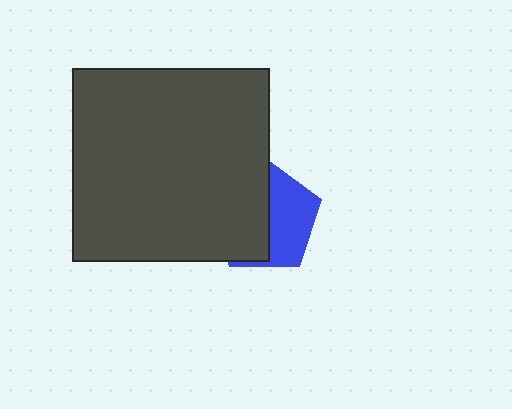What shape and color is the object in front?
The object in front is a dark gray rectangle.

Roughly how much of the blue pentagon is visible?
About half of it is visible (roughly 47%).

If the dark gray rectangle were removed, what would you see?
You would see the complete blue pentagon.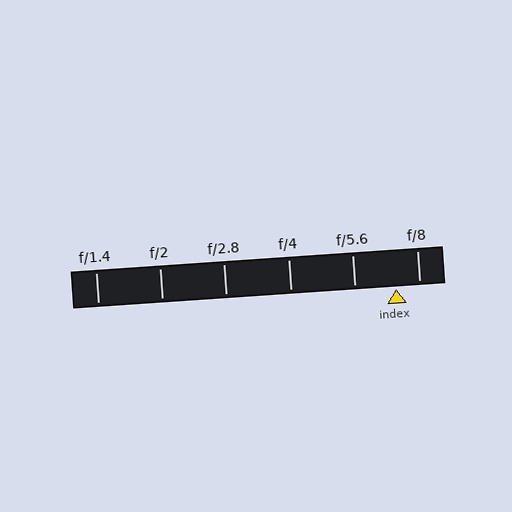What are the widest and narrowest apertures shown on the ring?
The widest aperture shown is f/1.4 and the narrowest is f/8.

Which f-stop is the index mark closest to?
The index mark is closest to f/8.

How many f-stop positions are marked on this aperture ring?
There are 6 f-stop positions marked.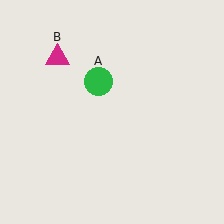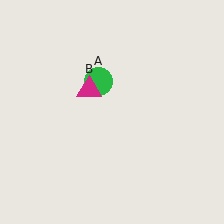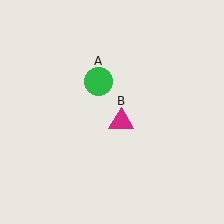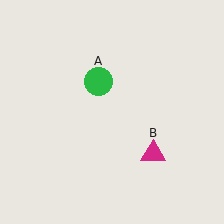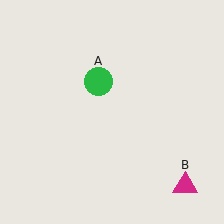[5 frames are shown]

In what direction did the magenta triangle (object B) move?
The magenta triangle (object B) moved down and to the right.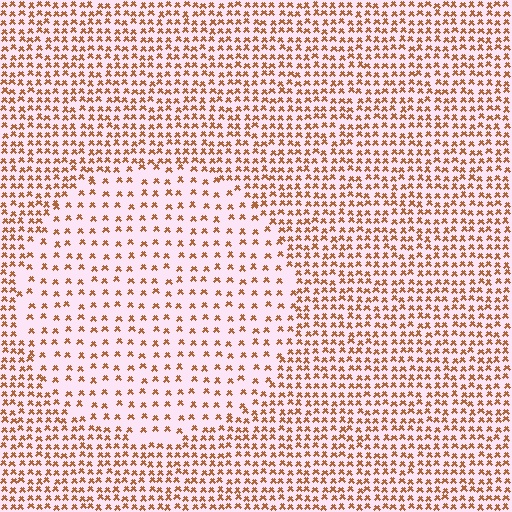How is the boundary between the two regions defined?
The boundary is defined by a change in element density (approximately 2.1x ratio). All elements are the same color, size, and shape.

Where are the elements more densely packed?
The elements are more densely packed outside the circle boundary.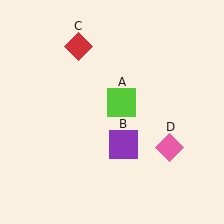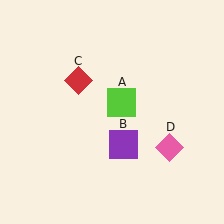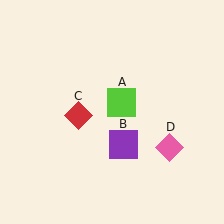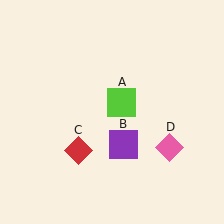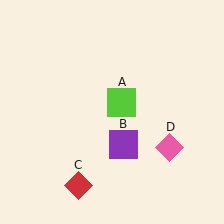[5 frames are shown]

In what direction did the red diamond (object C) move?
The red diamond (object C) moved down.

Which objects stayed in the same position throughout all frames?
Lime square (object A) and purple square (object B) and pink diamond (object D) remained stationary.